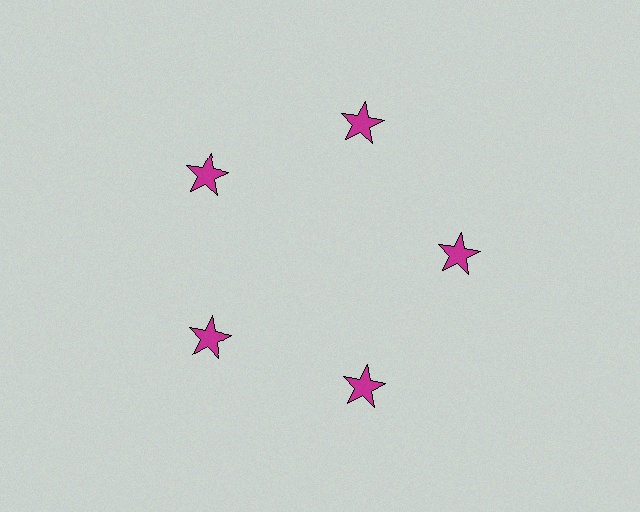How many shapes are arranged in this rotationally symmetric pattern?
There are 5 shapes, arranged in 5 groups of 1.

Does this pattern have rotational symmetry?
Yes, this pattern has 5-fold rotational symmetry. It looks the same after rotating 72 degrees around the center.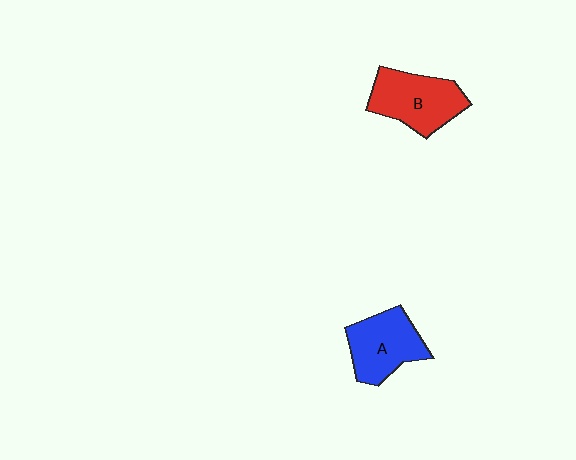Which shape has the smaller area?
Shape A (blue).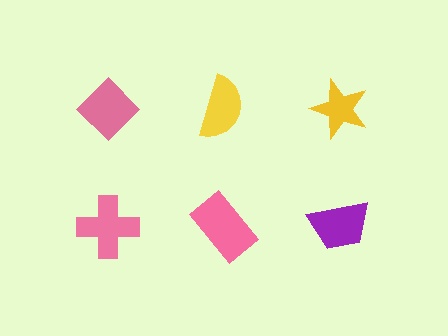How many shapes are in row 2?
3 shapes.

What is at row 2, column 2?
A pink rectangle.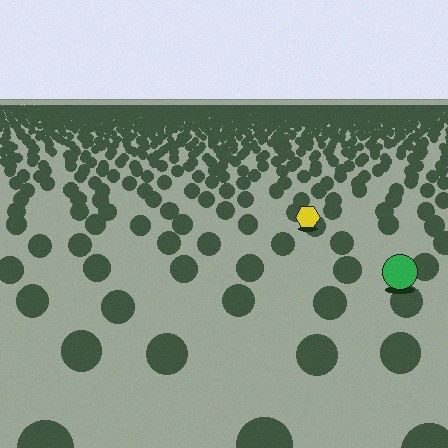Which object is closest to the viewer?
The green circle is closest. The texture marks near it are larger and more spread out.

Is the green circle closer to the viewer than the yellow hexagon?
Yes. The green circle is closer — you can tell from the texture gradient: the ground texture is coarser near it.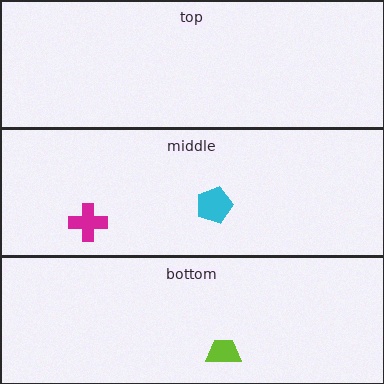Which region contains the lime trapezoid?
The bottom region.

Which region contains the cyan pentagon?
The middle region.